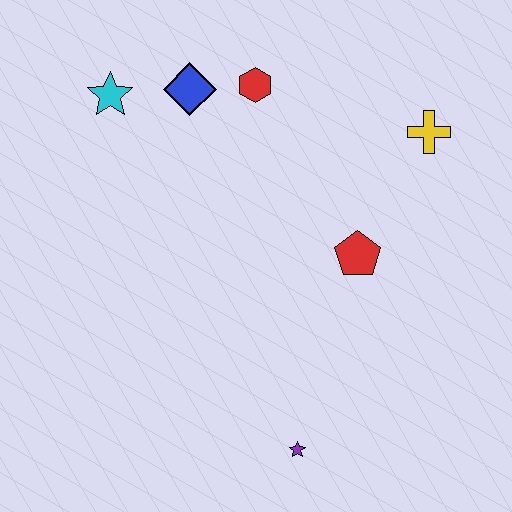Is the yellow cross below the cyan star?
Yes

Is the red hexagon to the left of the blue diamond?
No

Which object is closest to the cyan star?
The blue diamond is closest to the cyan star.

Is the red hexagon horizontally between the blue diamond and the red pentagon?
Yes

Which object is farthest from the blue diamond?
The purple star is farthest from the blue diamond.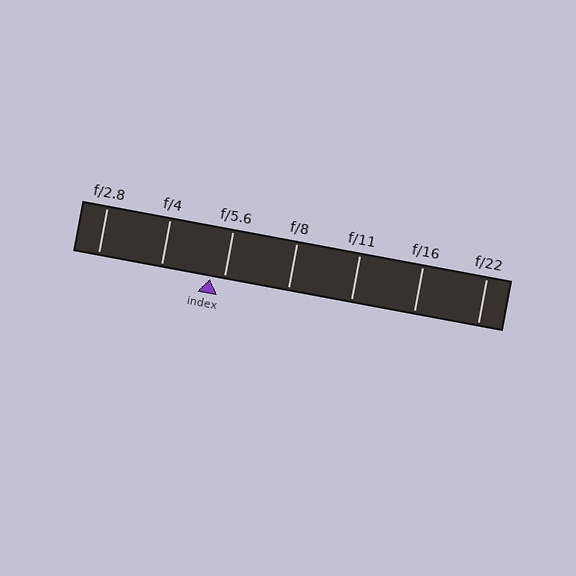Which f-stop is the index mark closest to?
The index mark is closest to f/5.6.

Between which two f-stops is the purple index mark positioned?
The index mark is between f/4 and f/5.6.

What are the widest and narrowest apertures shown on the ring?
The widest aperture shown is f/2.8 and the narrowest is f/22.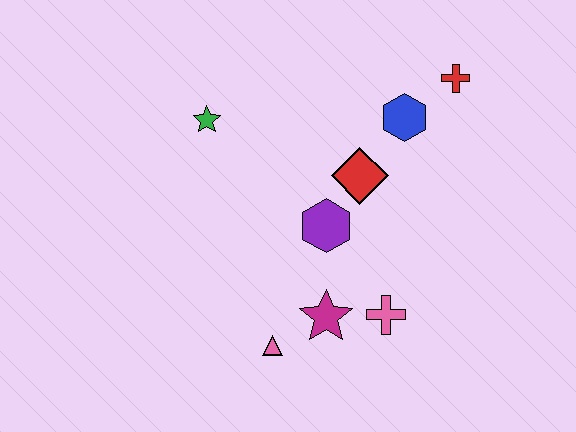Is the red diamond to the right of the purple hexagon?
Yes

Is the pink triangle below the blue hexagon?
Yes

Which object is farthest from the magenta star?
The red cross is farthest from the magenta star.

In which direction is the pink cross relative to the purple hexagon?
The pink cross is below the purple hexagon.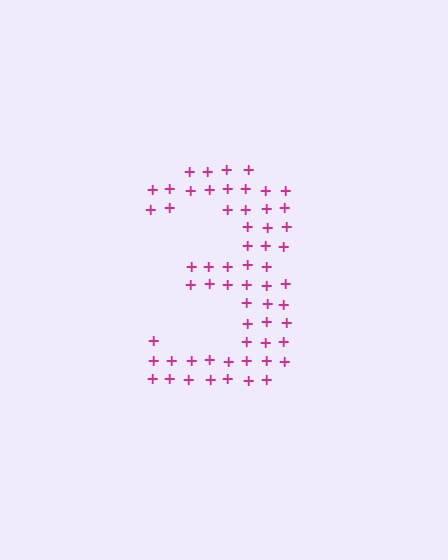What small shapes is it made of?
It is made of small plus signs.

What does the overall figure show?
The overall figure shows the digit 3.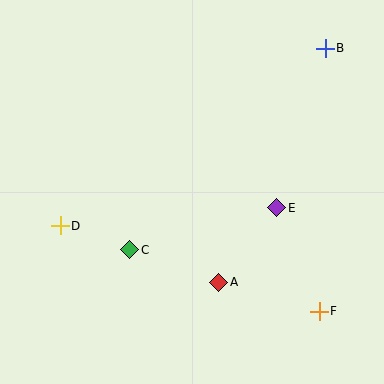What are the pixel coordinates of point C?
Point C is at (130, 250).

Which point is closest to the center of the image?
Point C at (130, 250) is closest to the center.